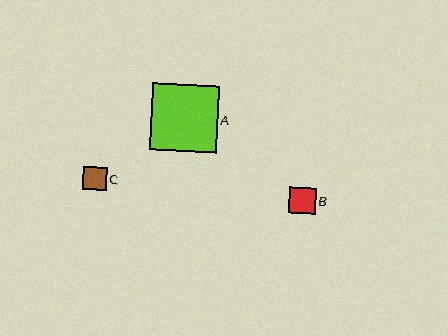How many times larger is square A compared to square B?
Square A is approximately 2.5 times the size of square B.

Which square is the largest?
Square A is the largest with a size of approximately 67 pixels.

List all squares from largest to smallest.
From largest to smallest: A, B, C.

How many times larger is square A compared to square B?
Square A is approximately 2.5 times the size of square B.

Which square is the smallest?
Square C is the smallest with a size of approximately 23 pixels.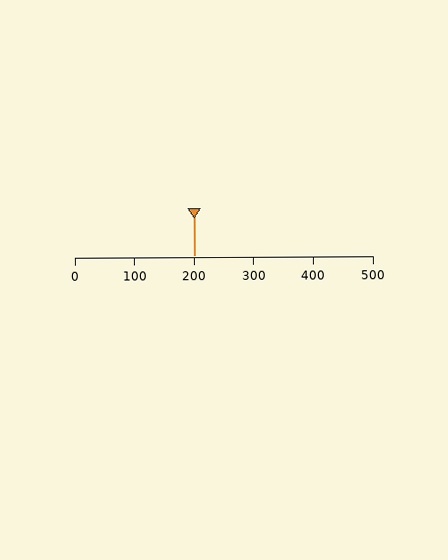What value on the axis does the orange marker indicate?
The marker indicates approximately 200.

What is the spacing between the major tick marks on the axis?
The major ticks are spaced 100 apart.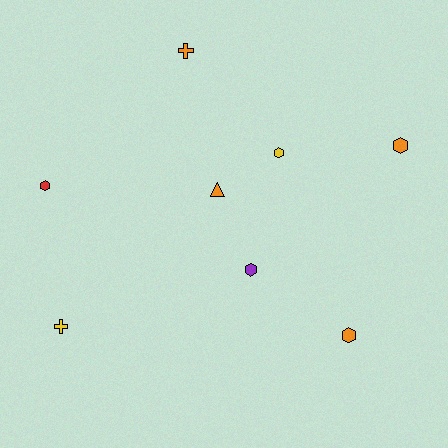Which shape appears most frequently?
Hexagon, with 5 objects.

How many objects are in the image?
There are 8 objects.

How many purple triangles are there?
There are no purple triangles.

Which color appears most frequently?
Orange, with 4 objects.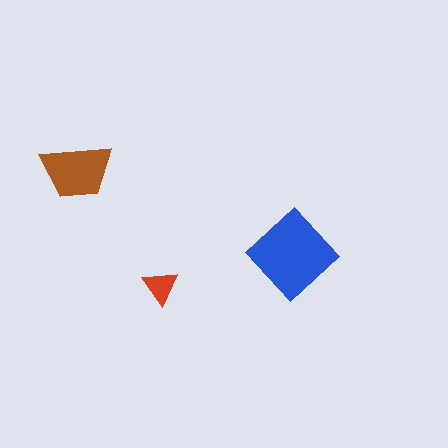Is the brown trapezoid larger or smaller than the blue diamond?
Smaller.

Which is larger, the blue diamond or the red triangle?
The blue diamond.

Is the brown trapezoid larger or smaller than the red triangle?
Larger.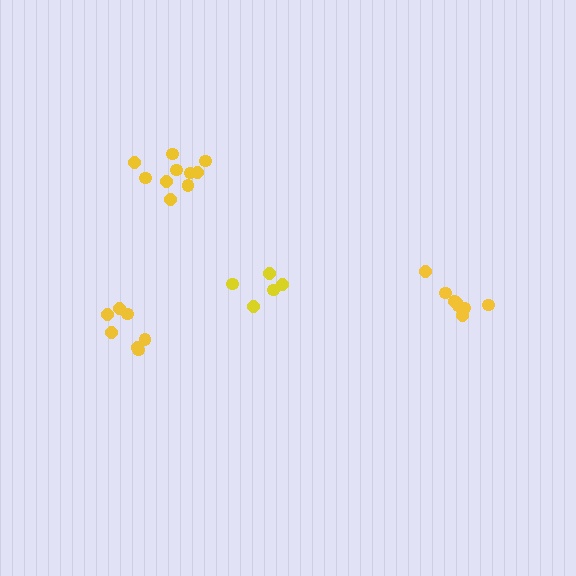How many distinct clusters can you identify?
There are 4 distinct clusters.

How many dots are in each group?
Group 1: 8 dots, Group 2: 7 dots, Group 3: 5 dots, Group 4: 10 dots (30 total).